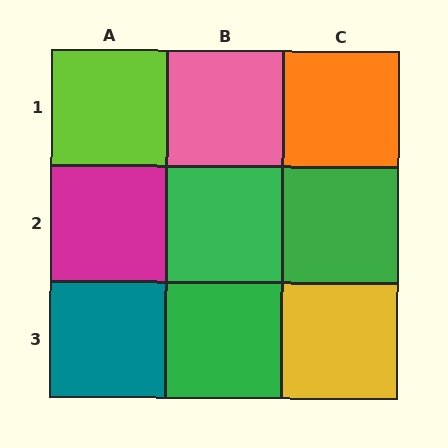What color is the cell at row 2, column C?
Green.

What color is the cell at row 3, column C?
Yellow.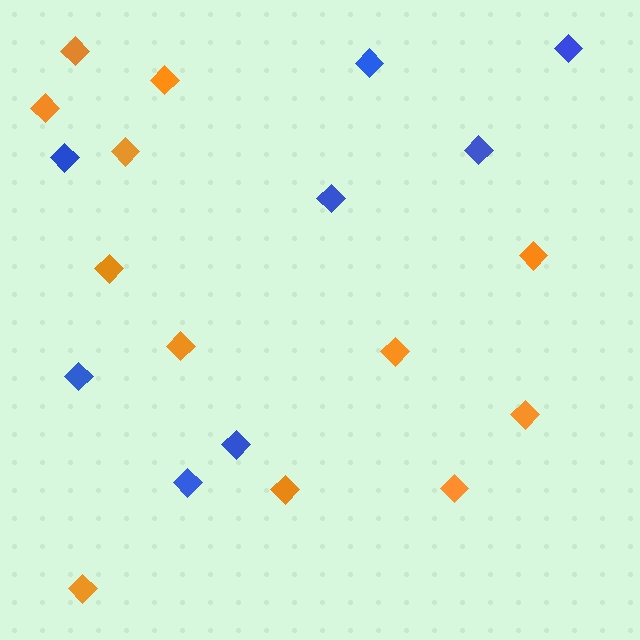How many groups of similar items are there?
There are 2 groups: one group of blue diamonds (8) and one group of orange diamonds (12).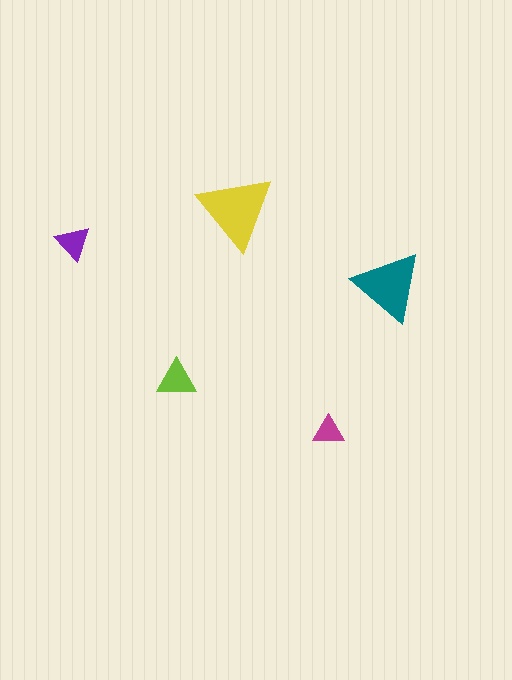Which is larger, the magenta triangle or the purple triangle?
The purple one.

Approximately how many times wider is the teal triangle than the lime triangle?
About 2 times wider.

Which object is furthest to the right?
The teal triangle is rightmost.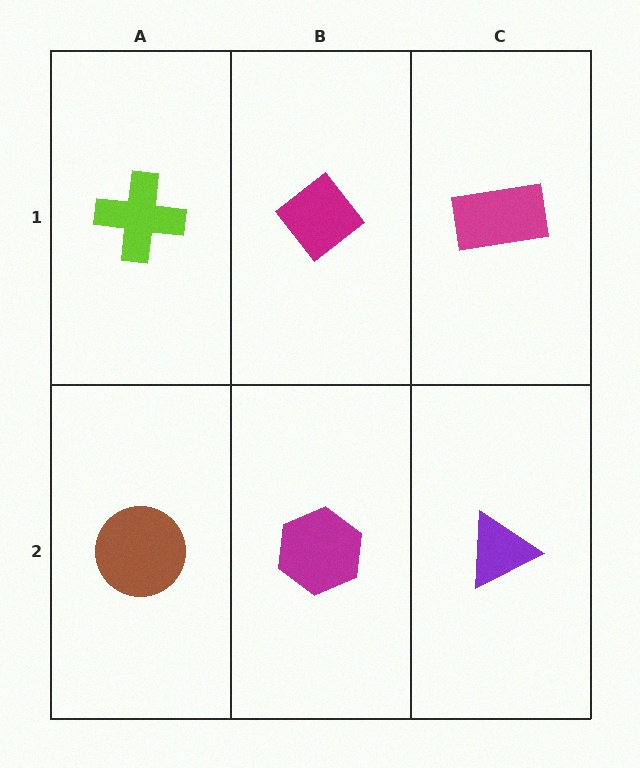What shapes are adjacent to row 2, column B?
A magenta diamond (row 1, column B), a brown circle (row 2, column A), a purple triangle (row 2, column C).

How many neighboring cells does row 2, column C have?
2.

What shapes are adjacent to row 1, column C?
A purple triangle (row 2, column C), a magenta diamond (row 1, column B).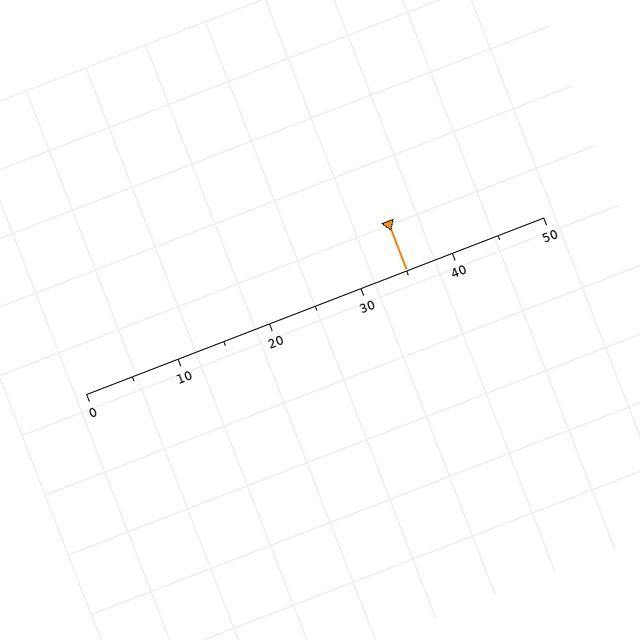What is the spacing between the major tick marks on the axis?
The major ticks are spaced 10 apart.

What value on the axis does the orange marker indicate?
The marker indicates approximately 35.